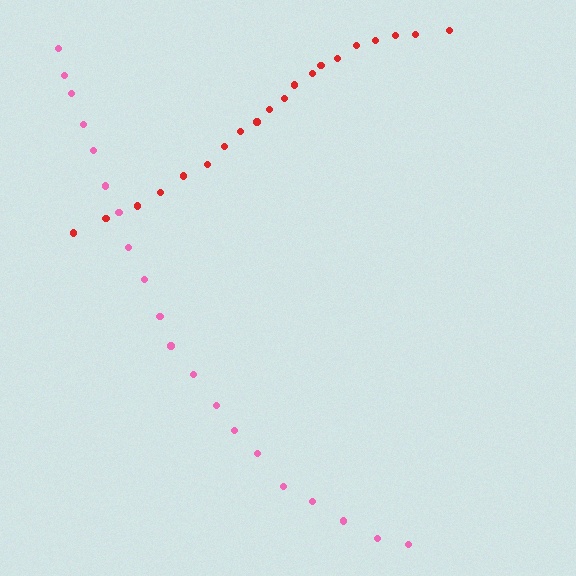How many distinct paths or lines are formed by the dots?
There are 2 distinct paths.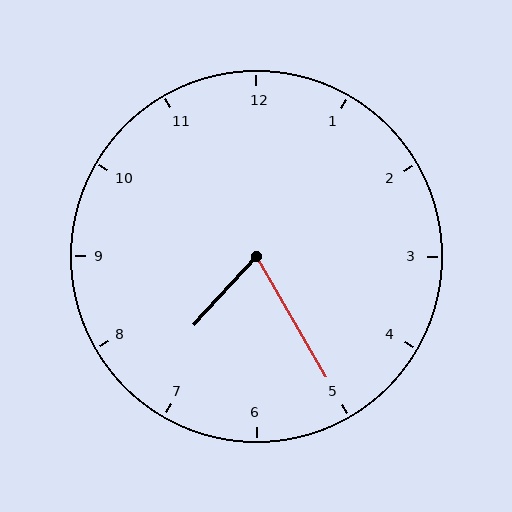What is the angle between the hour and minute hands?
Approximately 72 degrees.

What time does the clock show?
7:25.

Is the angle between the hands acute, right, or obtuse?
It is acute.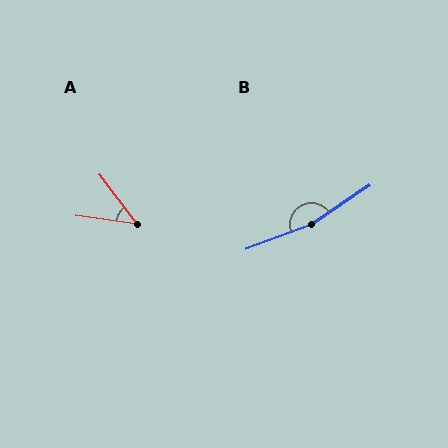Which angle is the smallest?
A, at approximately 45 degrees.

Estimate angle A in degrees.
Approximately 45 degrees.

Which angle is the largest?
B, at approximately 167 degrees.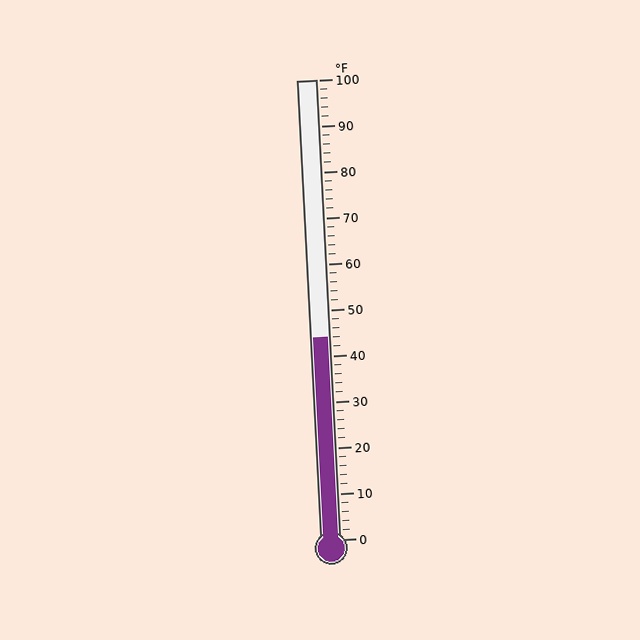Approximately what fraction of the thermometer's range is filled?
The thermometer is filled to approximately 45% of its range.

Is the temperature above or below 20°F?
The temperature is above 20°F.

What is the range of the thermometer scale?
The thermometer scale ranges from 0°F to 100°F.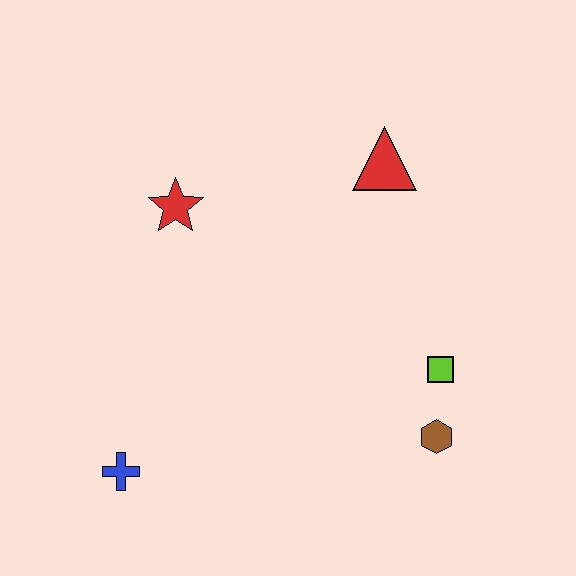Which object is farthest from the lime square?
The blue cross is farthest from the lime square.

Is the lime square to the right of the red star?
Yes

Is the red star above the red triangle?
No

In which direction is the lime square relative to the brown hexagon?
The lime square is above the brown hexagon.